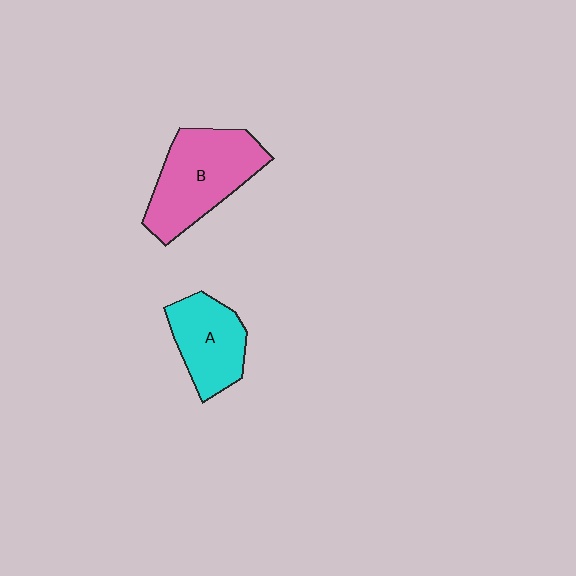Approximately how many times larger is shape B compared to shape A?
Approximately 1.4 times.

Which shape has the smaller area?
Shape A (cyan).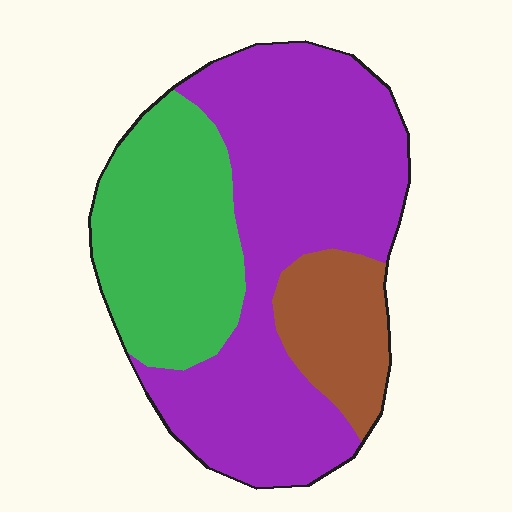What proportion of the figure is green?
Green covers around 30% of the figure.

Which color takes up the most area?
Purple, at roughly 55%.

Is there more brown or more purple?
Purple.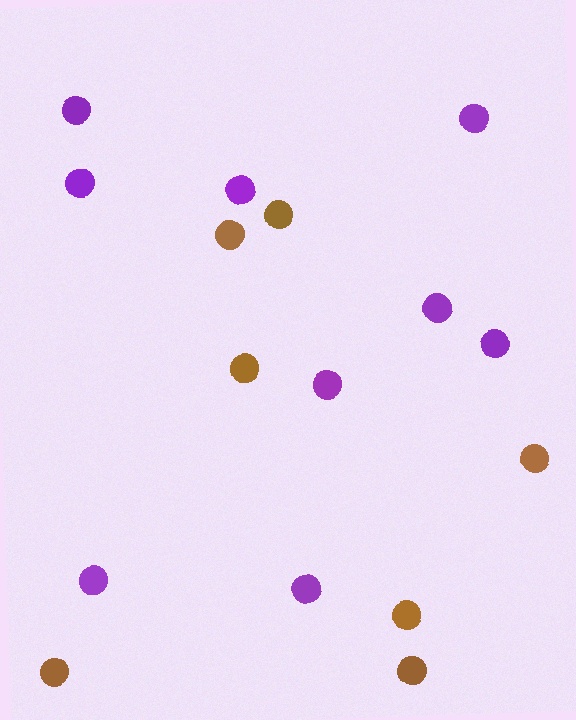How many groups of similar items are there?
There are 2 groups: one group of purple circles (9) and one group of brown circles (7).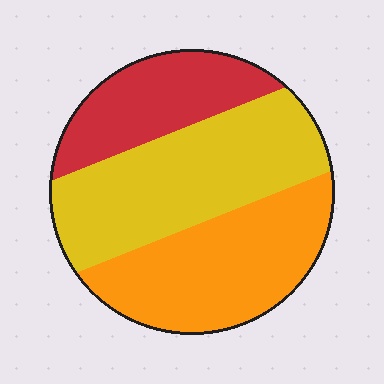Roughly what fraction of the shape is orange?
Orange covers 36% of the shape.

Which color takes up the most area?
Yellow, at roughly 40%.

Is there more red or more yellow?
Yellow.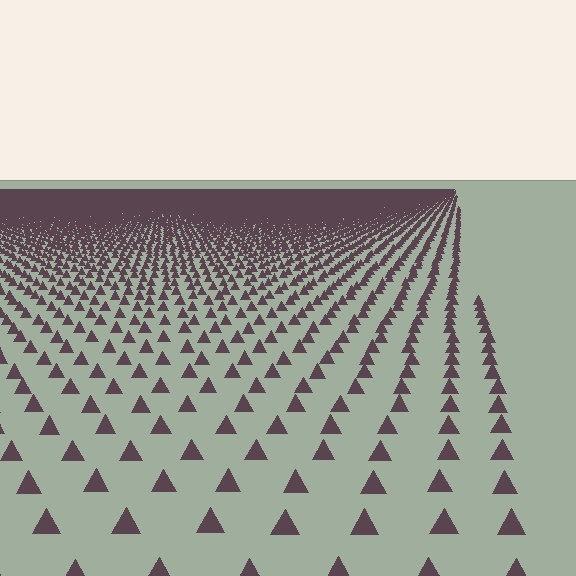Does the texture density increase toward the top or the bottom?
Density increases toward the top.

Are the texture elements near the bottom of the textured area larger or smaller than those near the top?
Larger. Near the bottom, elements are closer to the viewer and appear at a bigger on-screen size.